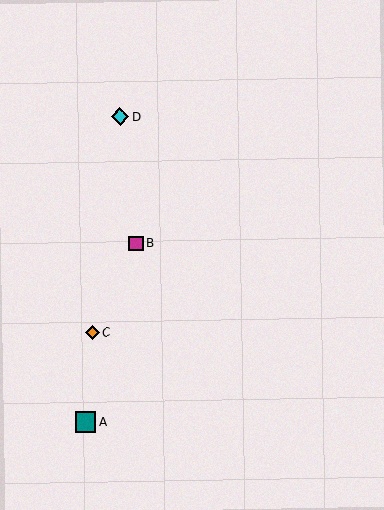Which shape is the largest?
The teal square (labeled A) is the largest.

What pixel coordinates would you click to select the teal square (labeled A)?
Click at (85, 422) to select the teal square A.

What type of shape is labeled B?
Shape B is a magenta square.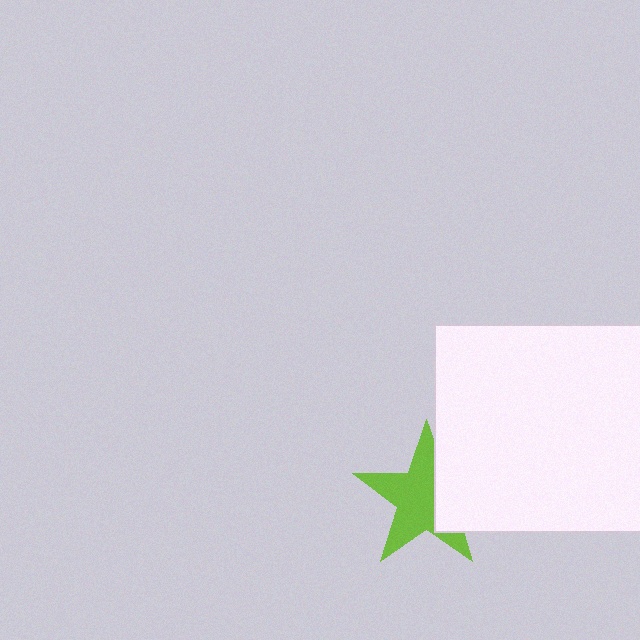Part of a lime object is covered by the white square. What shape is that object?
It is a star.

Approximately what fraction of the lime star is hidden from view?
Roughly 34% of the lime star is hidden behind the white square.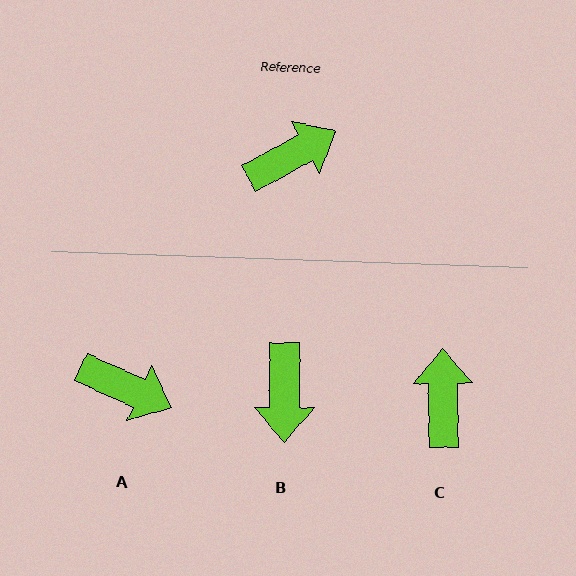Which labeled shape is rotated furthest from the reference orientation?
B, about 118 degrees away.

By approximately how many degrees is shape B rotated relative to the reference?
Approximately 118 degrees clockwise.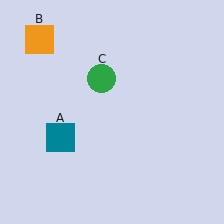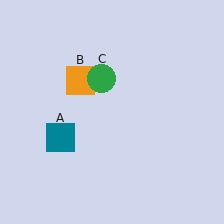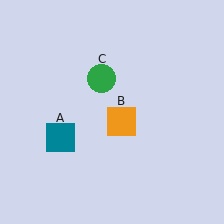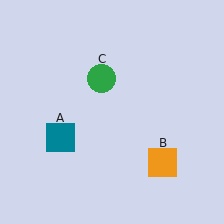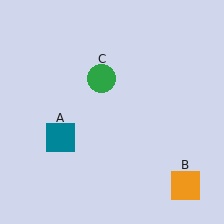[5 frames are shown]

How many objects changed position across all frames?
1 object changed position: orange square (object B).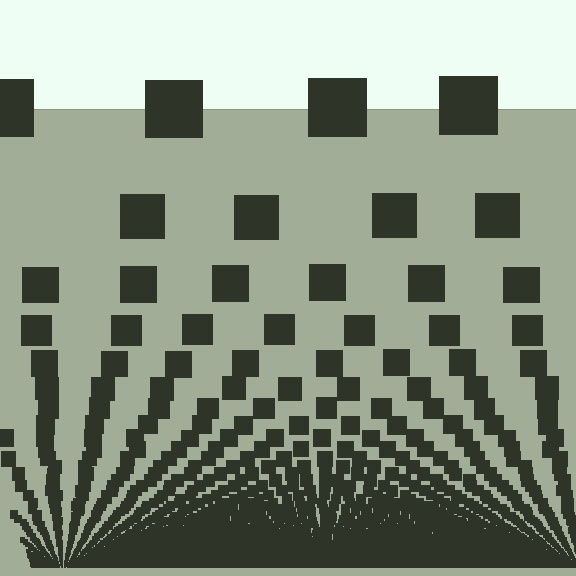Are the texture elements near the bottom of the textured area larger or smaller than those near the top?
Smaller. The gradient is inverted — elements near the bottom are smaller and denser.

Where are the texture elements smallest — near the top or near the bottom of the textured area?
Near the bottom.